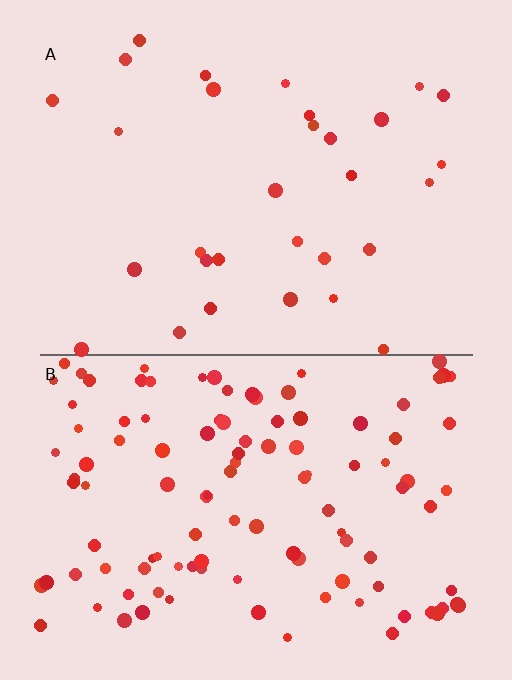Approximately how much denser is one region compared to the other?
Approximately 3.6× — region B over region A.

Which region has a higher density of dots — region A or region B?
B (the bottom).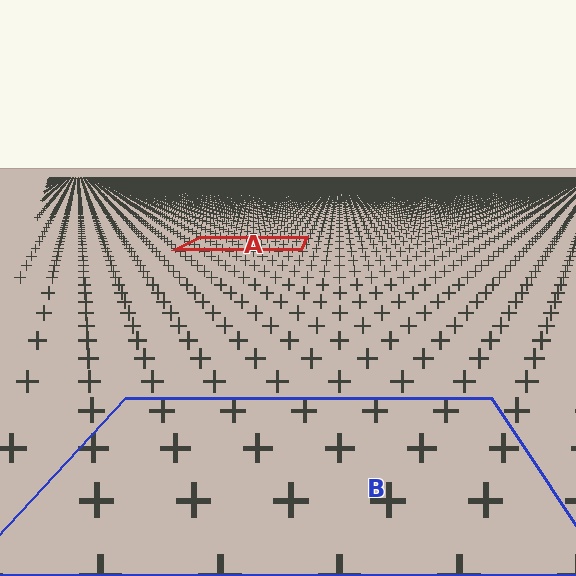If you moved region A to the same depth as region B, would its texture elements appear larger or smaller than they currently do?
They would appear larger. At a closer depth, the same texture elements are projected at a bigger on-screen size.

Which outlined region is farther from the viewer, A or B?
Region A is farther from the viewer — the texture elements inside it appear smaller and more densely packed.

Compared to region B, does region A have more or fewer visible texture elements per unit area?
Region A has more texture elements per unit area — they are packed more densely because it is farther away.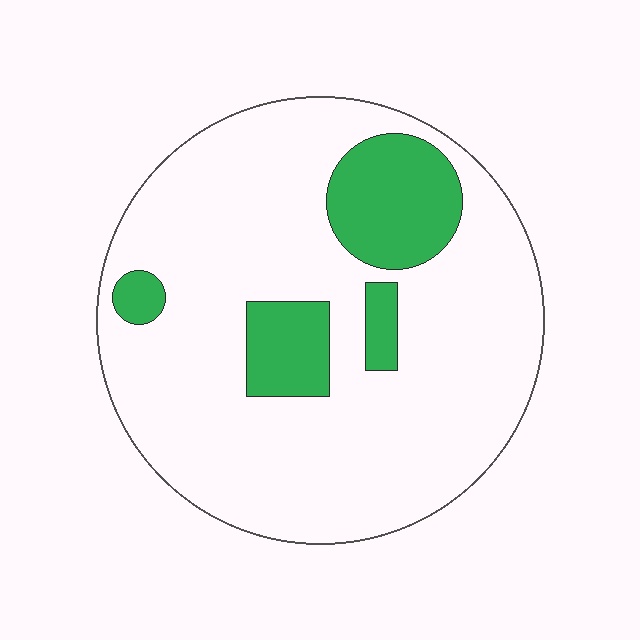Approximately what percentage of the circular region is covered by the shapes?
Approximately 20%.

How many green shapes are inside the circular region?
4.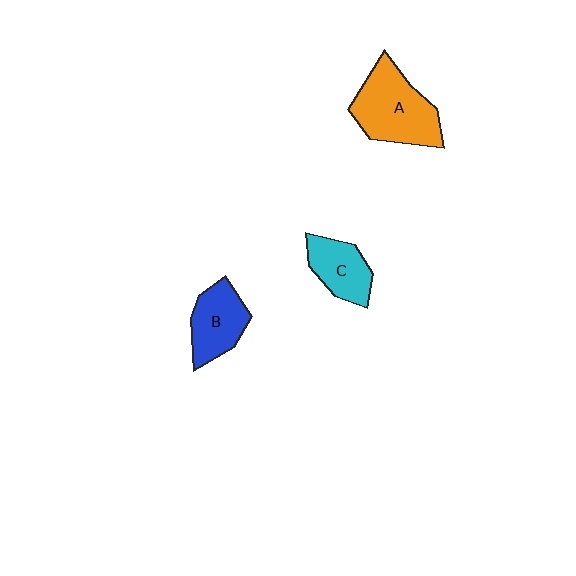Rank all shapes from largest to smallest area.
From largest to smallest: A (orange), B (blue), C (cyan).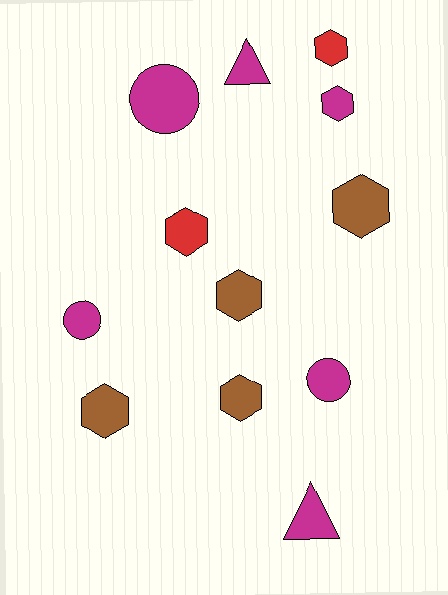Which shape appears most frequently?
Hexagon, with 7 objects.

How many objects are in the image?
There are 12 objects.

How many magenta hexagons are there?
There is 1 magenta hexagon.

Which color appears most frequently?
Magenta, with 6 objects.